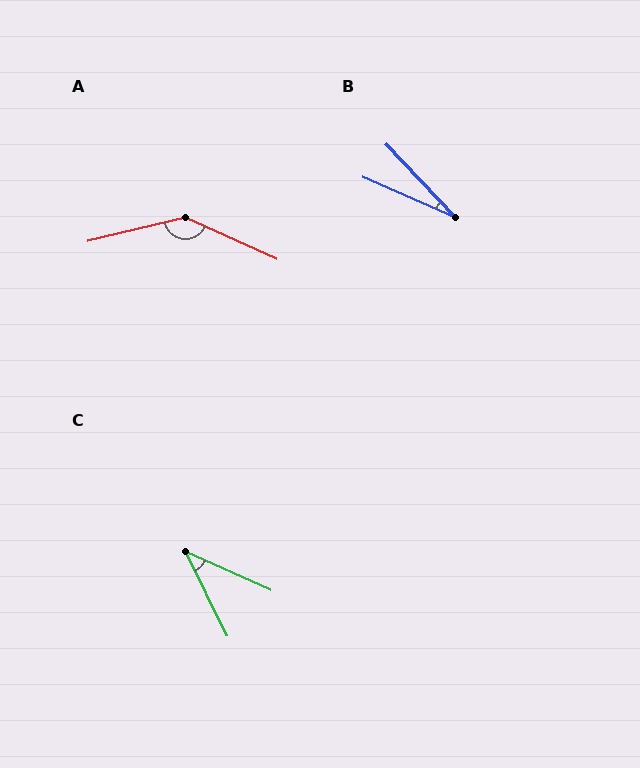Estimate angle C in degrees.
Approximately 40 degrees.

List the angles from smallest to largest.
B (23°), C (40°), A (142°).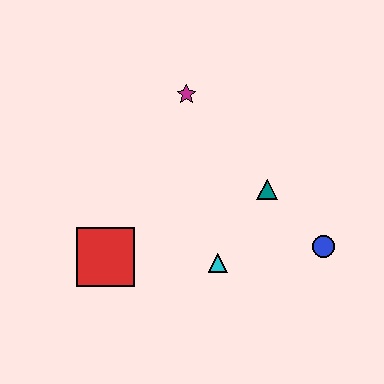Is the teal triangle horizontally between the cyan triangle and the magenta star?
No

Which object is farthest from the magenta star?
The blue circle is farthest from the magenta star.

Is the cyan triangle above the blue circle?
No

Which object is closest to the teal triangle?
The blue circle is closest to the teal triangle.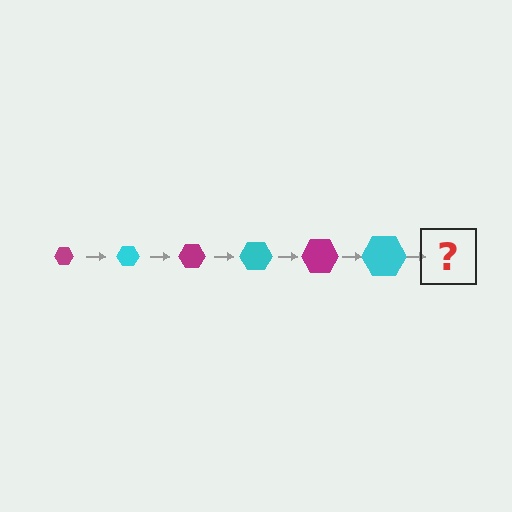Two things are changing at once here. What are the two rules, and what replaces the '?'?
The two rules are that the hexagon grows larger each step and the color cycles through magenta and cyan. The '?' should be a magenta hexagon, larger than the previous one.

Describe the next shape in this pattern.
It should be a magenta hexagon, larger than the previous one.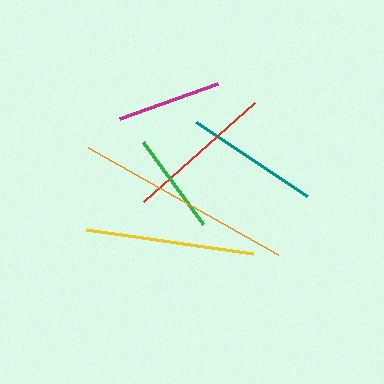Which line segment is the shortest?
The green line is the shortest at approximately 102 pixels.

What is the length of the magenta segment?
The magenta segment is approximately 104 pixels long.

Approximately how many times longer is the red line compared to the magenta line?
The red line is approximately 1.4 times the length of the magenta line.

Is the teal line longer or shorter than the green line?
The teal line is longer than the green line.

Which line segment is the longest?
The orange line is the longest at approximately 218 pixels.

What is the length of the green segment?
The green segment is approximately 102 pixels long.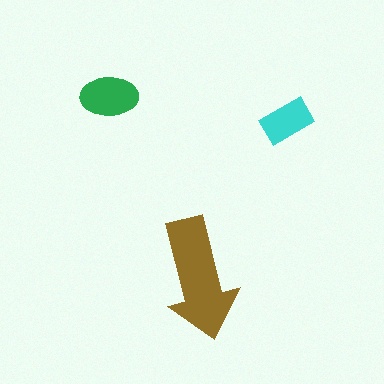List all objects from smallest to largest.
The cyan rectangle, the green ellipse, the brown arrow.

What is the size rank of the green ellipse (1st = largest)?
2nd.